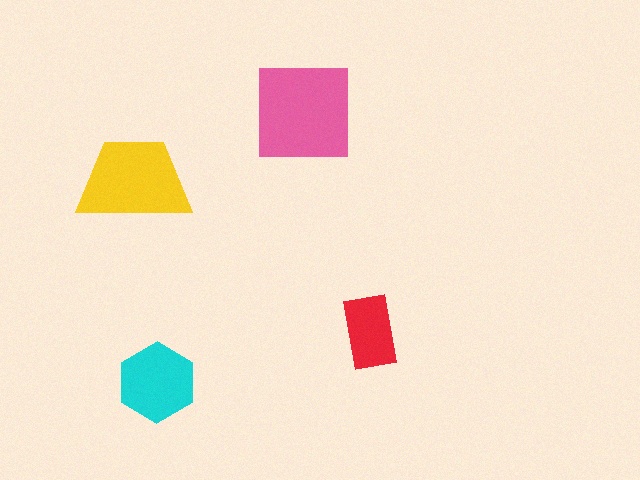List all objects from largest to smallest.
The pink square, the yellow trapezoid, the cyan hexagon, the red rectangle.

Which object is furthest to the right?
The red rectangle is rightmost.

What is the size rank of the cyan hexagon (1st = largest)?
3rd.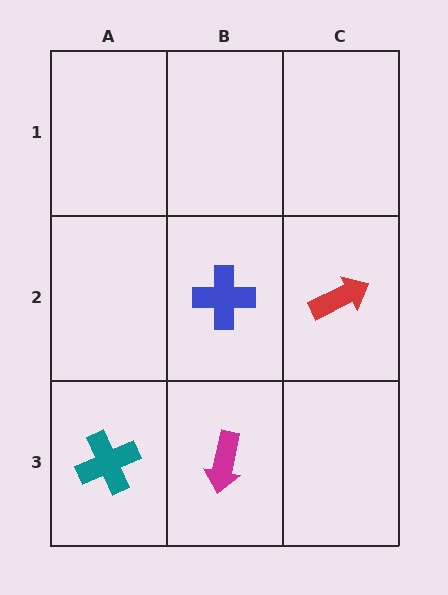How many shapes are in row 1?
0 shapes.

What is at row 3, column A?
A teal cross.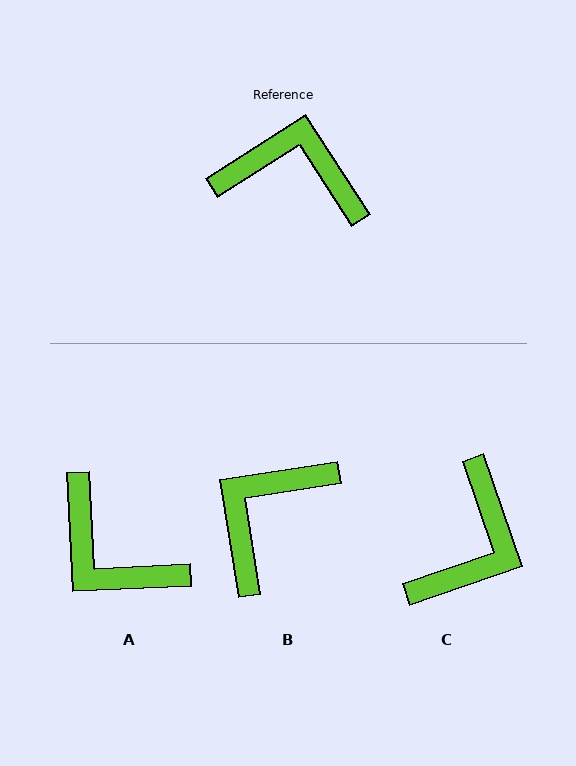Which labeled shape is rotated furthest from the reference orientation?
A, about 150 degrees away.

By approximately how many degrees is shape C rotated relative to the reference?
Approximately 104 degrees clockwise.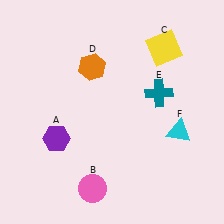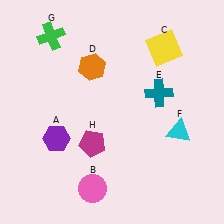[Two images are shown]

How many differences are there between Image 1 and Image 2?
There are 2 differences between the two images.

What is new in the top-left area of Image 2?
A green cross (G) was added in the top-left area of Image 2.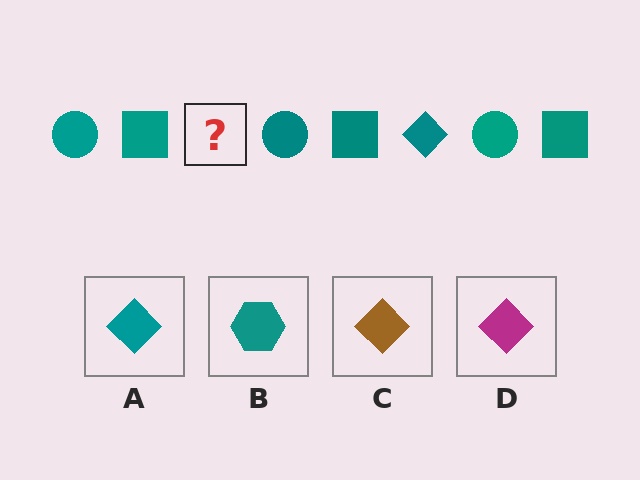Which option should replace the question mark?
Option A.